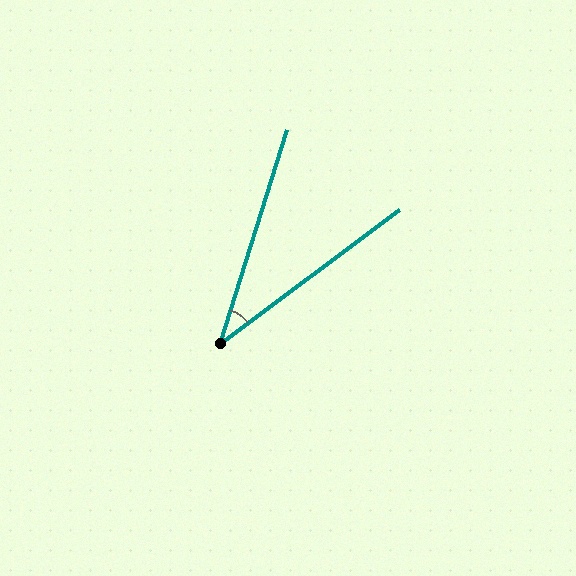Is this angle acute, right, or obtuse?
It is acute.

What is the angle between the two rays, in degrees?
Approximately 36 degrees.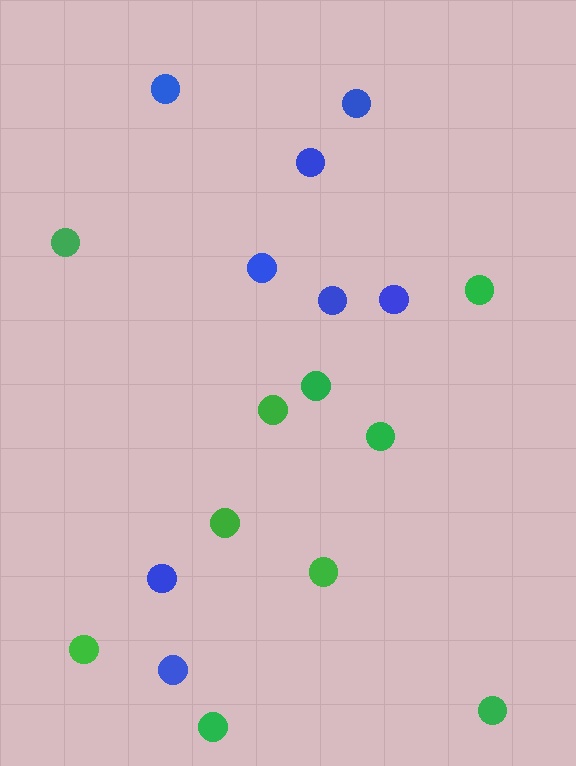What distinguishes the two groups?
There are 2 groups: one group of green circles (10) and one group of blue circles (8).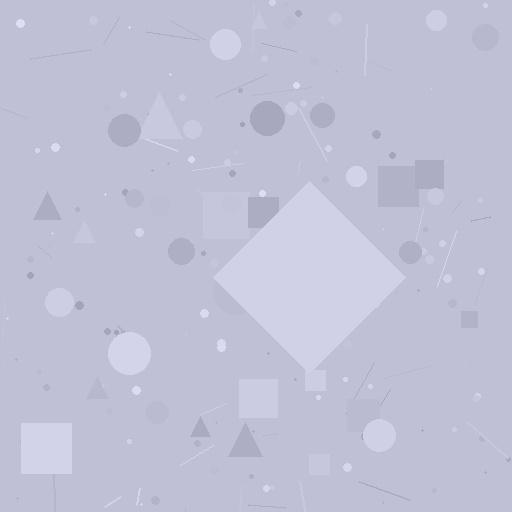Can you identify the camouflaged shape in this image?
The camouflaged shape is a diamond.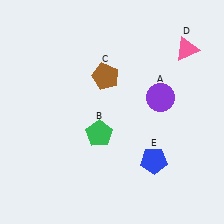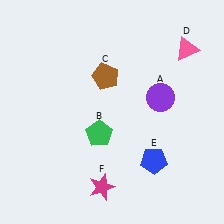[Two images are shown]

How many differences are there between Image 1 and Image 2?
There is 1 difference between the two images.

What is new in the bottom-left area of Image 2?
A magenta star (F) was added in the bottom-left area of Image 2.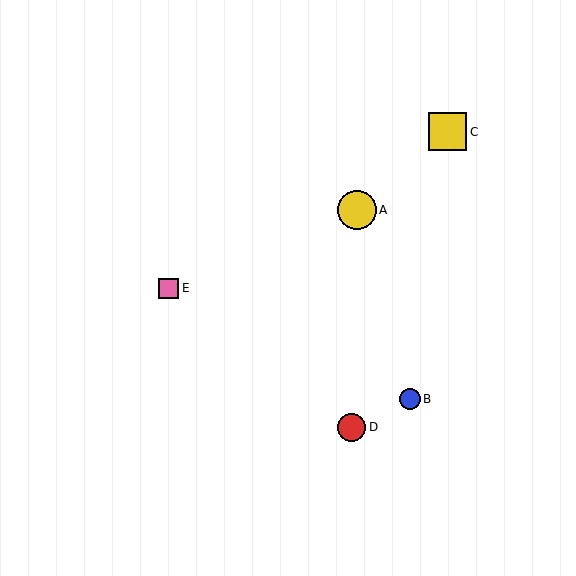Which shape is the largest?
The yellow circle (labeled A) is the largest.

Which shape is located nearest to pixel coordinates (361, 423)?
The red circle (labeled D) at (352, 427) is nearest to that location.